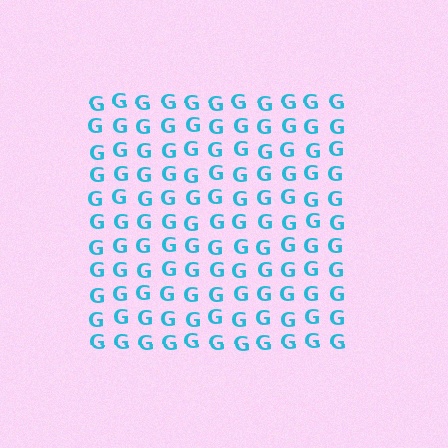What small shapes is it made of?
It is made of small letter G's.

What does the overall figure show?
The overall figure shows a square.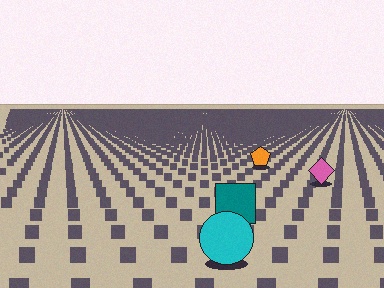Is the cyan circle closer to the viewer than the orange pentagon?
Yes. The cyan circle is closer — you can tell from the texture gradient: the ground texture is coarser near it.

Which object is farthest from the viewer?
The orange pentagon is farthest from the viewer. It appears smaller and the ground texture around it is denser.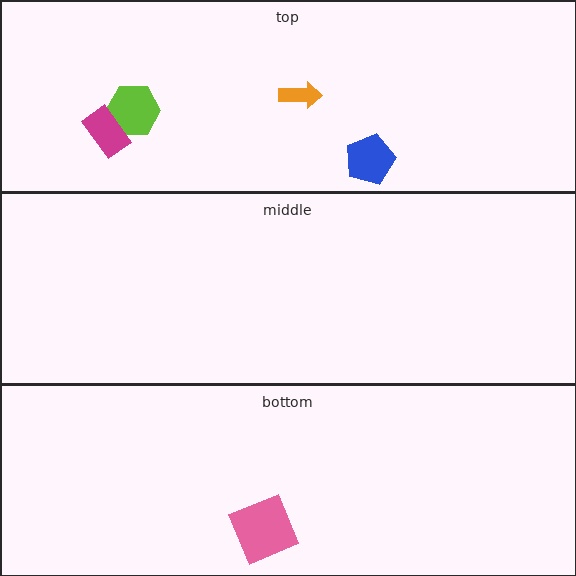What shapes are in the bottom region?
The pink square.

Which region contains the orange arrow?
The top region.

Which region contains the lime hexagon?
The top region.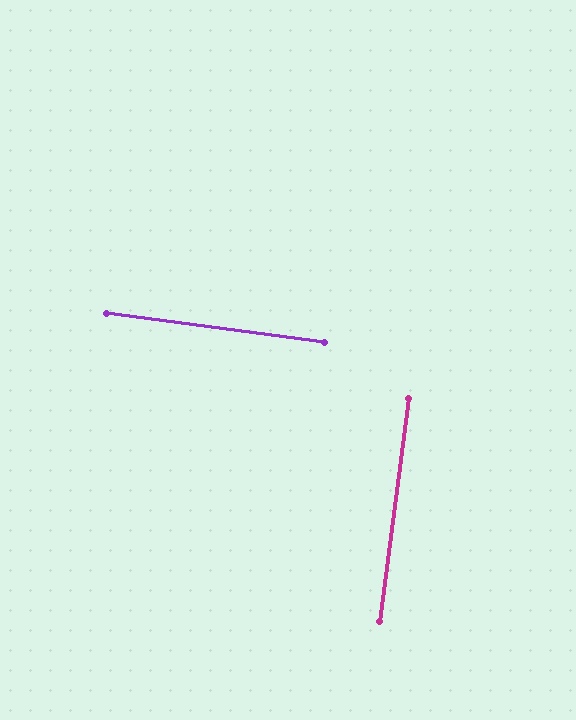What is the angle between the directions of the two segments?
Approximately 90 degrees.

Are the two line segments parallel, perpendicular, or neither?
Perpendicular — they meet at approximately 90°.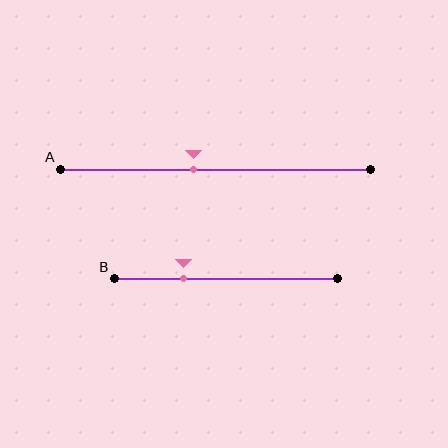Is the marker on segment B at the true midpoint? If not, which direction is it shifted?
No, the marker on segment B is shifted to the left by about 19% of the segment length.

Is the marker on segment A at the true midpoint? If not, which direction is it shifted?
No, the marker on segment A is shifted to the left by about 7% of the segment length.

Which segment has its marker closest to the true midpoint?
Segment A has its marker closest to the true midpoint.